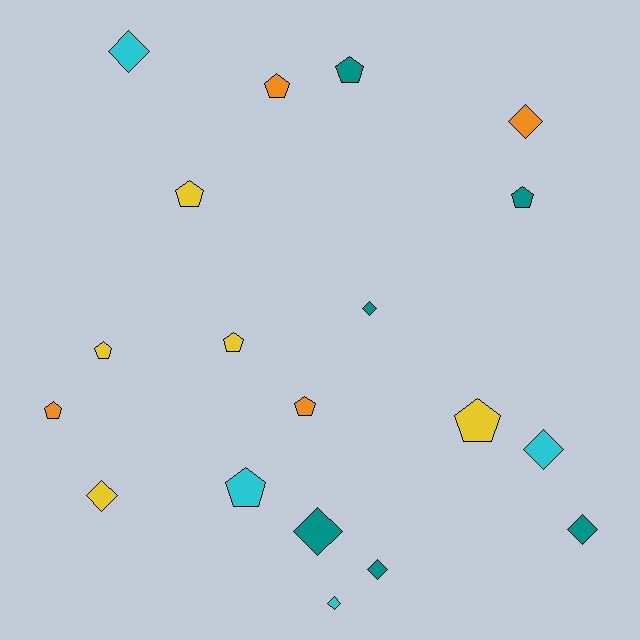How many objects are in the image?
There are 19 objects.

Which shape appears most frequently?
Pentagon, with 10 objects.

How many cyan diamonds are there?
There are 3 cyan diamonds.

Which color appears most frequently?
Teal, with 6 objects.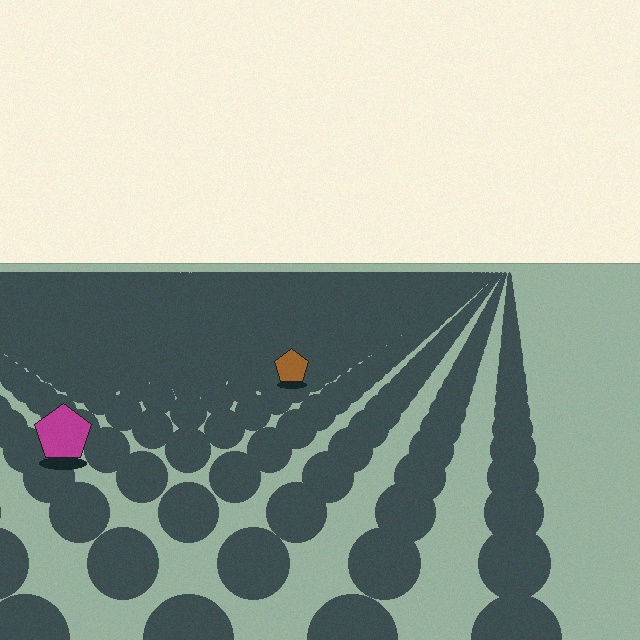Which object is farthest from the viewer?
The brown pentagon is farthest from the viewer. It appears smaller and the ground texture around it is denser.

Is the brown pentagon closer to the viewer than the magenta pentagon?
No. The magenta pentagon is closer — you can tell from the texture gradient: the ground texture is coarser near it.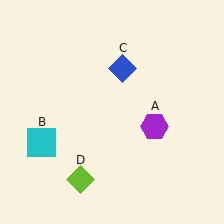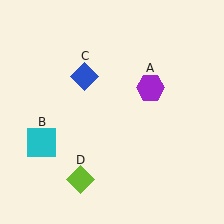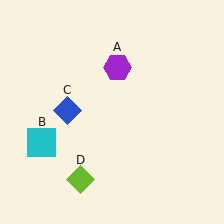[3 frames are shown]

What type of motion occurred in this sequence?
The purple hexagon (object A), blue diamond (object C) rotated counterclockwise around the center of the scene.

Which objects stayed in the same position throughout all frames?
Cyan square (object B) and lime diamond (object D) remained stationary.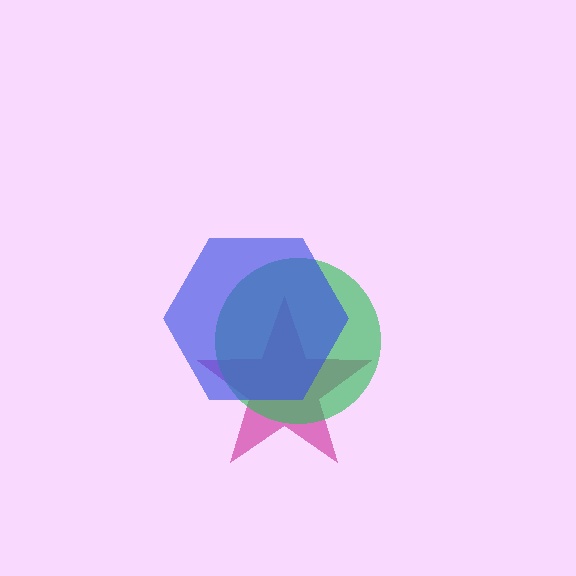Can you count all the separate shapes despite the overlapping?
Yes, there are 3 separate shapes.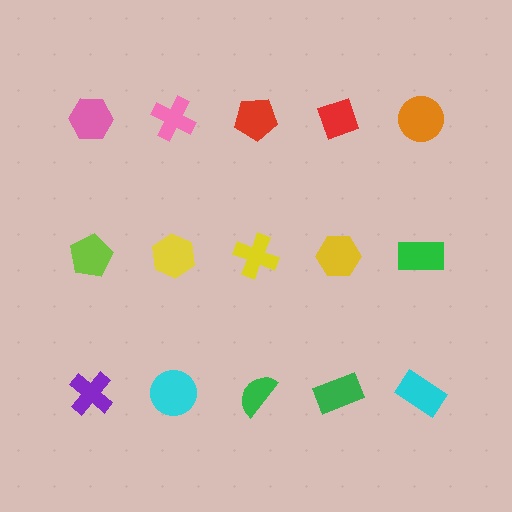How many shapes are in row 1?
5 shapes.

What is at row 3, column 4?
A green rectangle.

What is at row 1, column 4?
A red diamond.